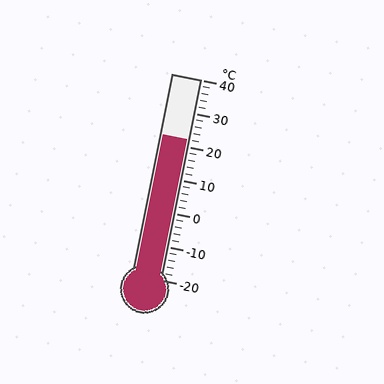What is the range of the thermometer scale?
The thermometer scale ranges from -20°C to 40°C.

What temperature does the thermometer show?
The thermometer shows approximately 22°C.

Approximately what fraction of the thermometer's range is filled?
The thermometer is filled to approximately 70% of its range.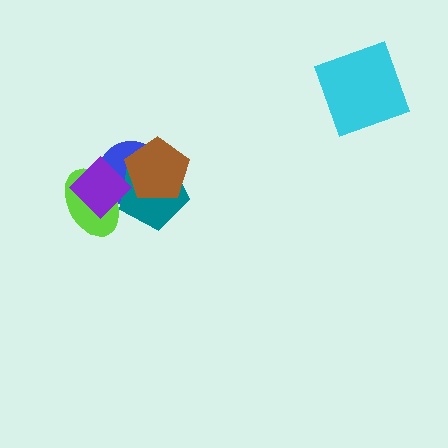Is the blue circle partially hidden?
Yes, it is partially covered by another shape.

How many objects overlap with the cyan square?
0 objects overlap with the cyan square.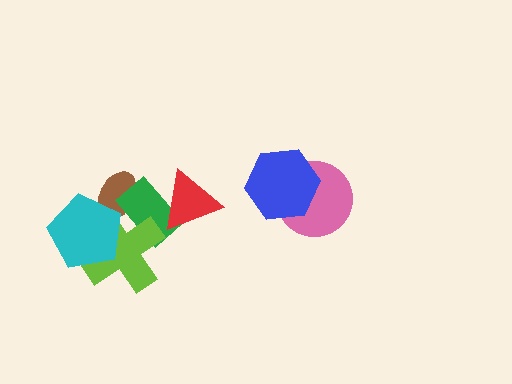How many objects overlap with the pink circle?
1 object overlaps with the pink circle.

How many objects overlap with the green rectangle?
3 objects overlap with the green rectangle.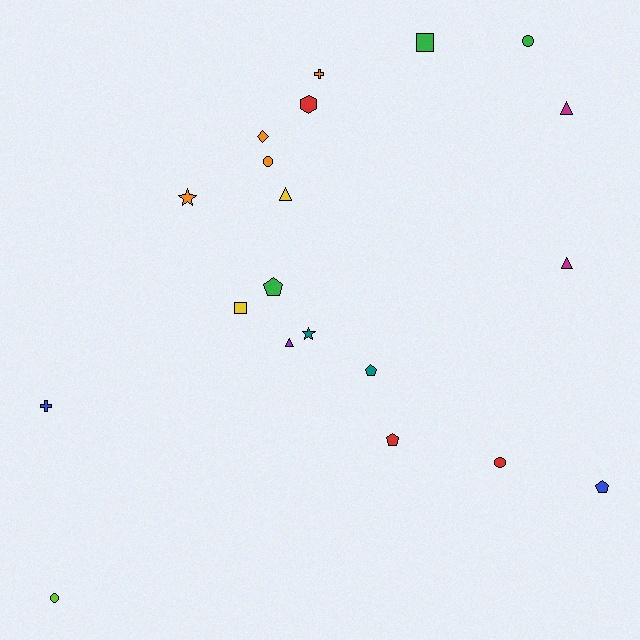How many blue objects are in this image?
There are 2 blue objects.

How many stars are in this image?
There are 2 stars.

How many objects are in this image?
There are 20 objects.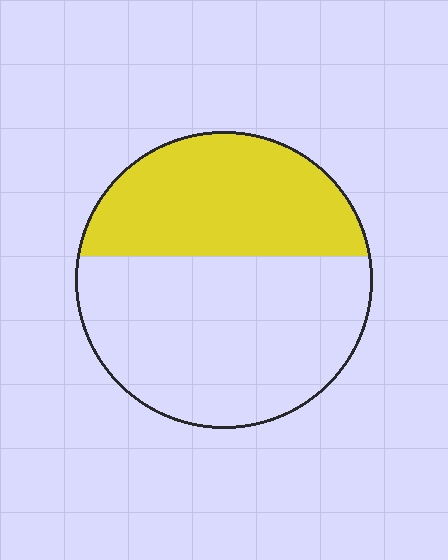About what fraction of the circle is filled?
About two fifths (2/5).